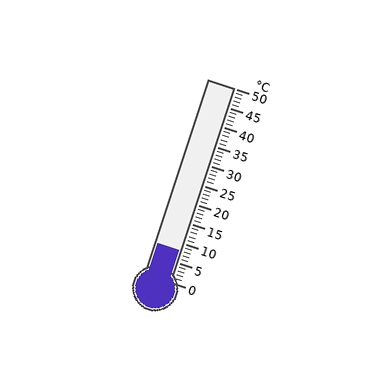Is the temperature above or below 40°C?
The temperature is below 40°C.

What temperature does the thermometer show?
The thermometer shows approximately 8°C.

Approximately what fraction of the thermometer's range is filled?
The thermometer is filled to approximately 15% of its range.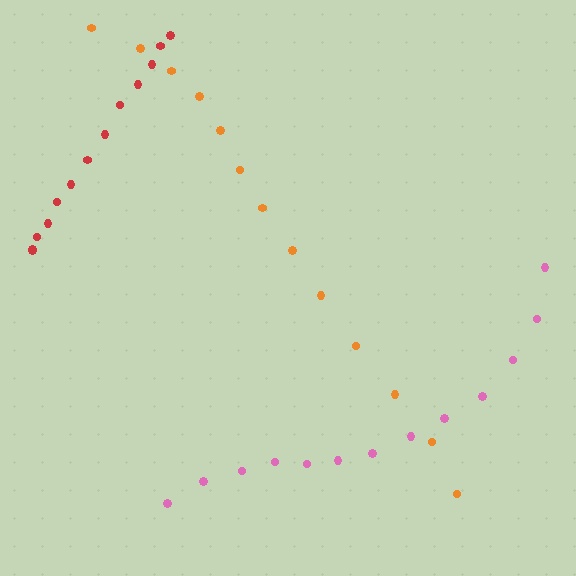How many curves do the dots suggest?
There are 3 distinct paths.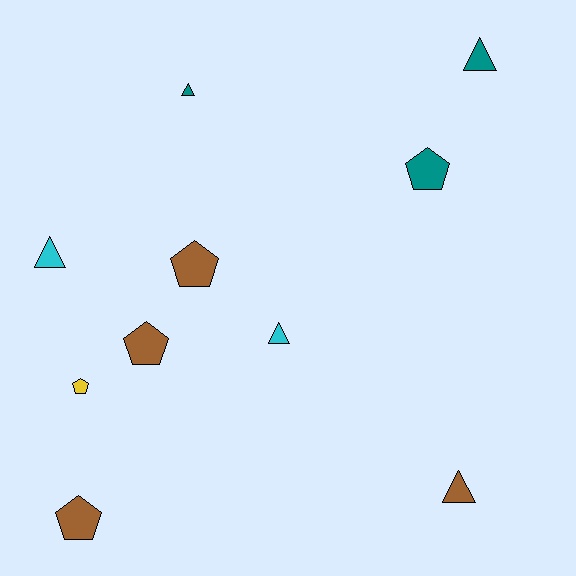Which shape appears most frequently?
Triangle, with 5 objects.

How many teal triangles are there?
There are 2 teal triangles.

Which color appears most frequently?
Brown, with 4 objects.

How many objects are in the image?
There are 10 objects.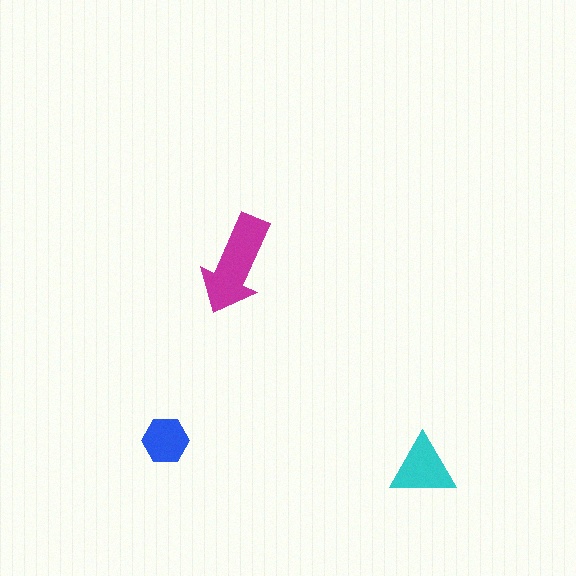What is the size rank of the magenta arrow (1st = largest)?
1st.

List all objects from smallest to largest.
The blue hexagon, the cyan triangle, the magenta arrow.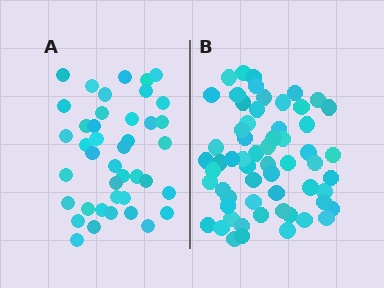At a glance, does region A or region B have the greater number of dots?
Region B (the right region) has more dots.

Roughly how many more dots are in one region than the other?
Region B has approximately 20 more dots than region A.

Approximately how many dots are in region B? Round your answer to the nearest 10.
About 60 dots.